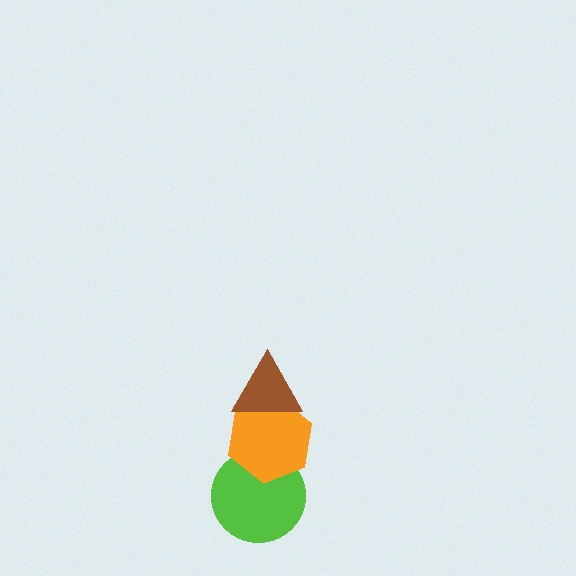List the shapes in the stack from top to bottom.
From top to bottom: the brown triangle, the orange hexagon, the lime circle.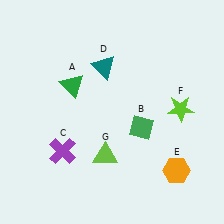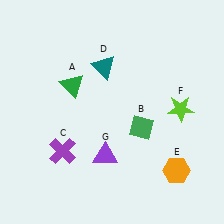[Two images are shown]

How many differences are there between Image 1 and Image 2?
There is 1 difference between the two images.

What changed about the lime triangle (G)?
In Image 1, G is lime. In Image 2, it changed to purple.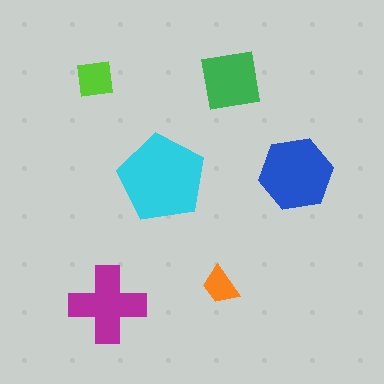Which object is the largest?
The cyan pentagon.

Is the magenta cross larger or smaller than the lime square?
Larger.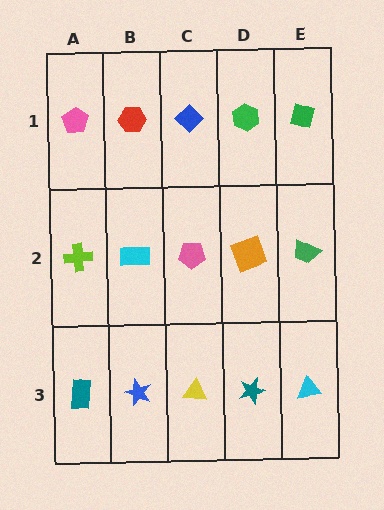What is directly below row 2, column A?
A teal rectangle.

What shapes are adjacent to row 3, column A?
A lime cross (row 2, column A), a blue star (row 3, column B).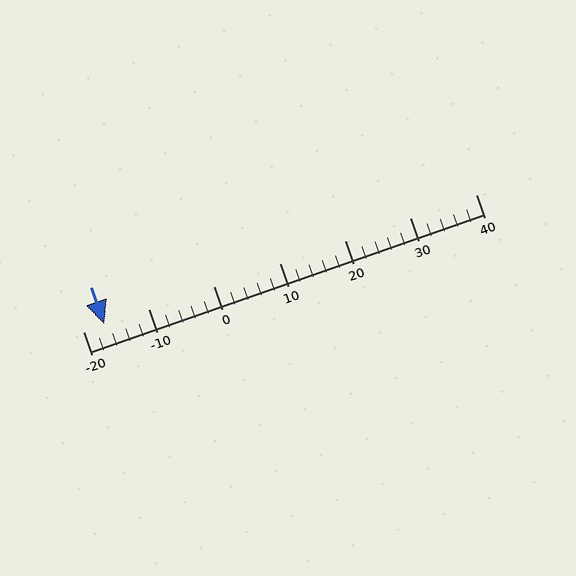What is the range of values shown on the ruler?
The ruler shows values from -20 to 40.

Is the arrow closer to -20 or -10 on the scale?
The arrow is closer to -20.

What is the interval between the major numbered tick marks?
The major tick marks are spaced 10 units apart.